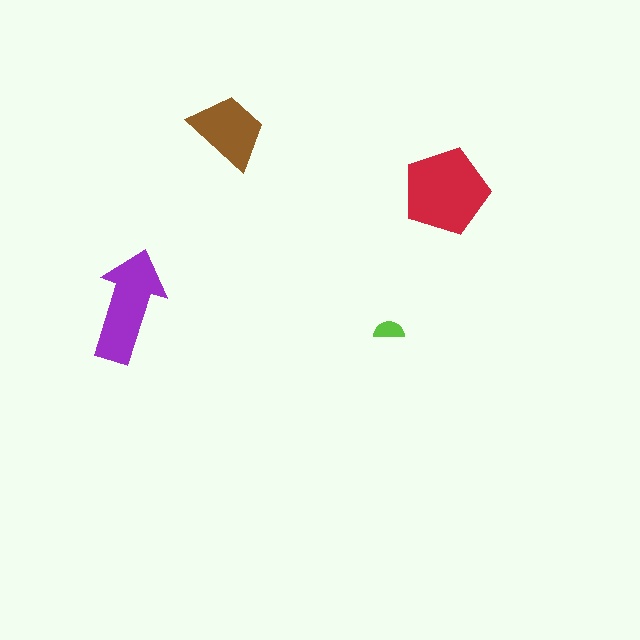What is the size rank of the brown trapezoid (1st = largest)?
3rd.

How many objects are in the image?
There are 4 objects in the image.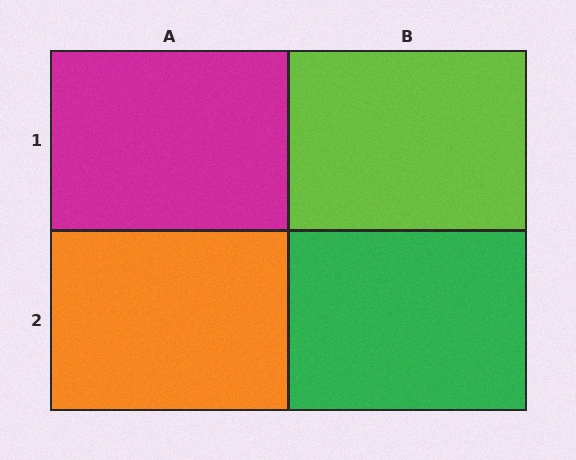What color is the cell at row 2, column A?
Orange.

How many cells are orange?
1 cell is orange.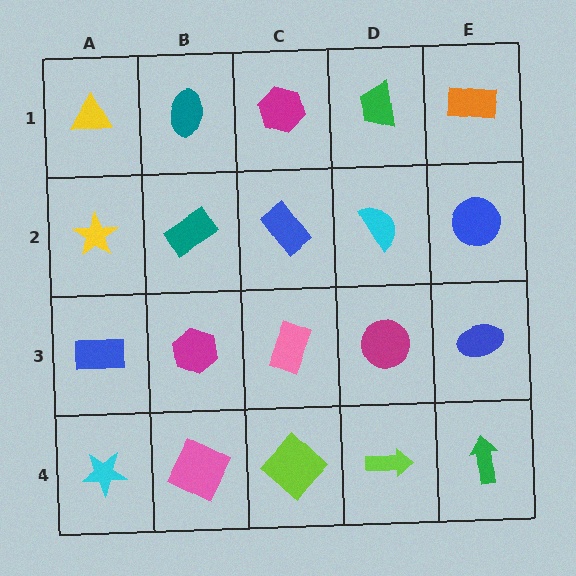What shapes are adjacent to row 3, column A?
A yellow star (row 2, column A), a cyan star (row 4, column A), a magenta hexagon (row 3, column B).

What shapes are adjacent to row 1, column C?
A blue rectangle (row 2, column C), a teal ellipse (row 1, column B), a green trapezoid (row 1, column D).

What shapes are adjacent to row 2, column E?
An orange rectangle (row 1, column E), a blue ellipse (row 3, column E), a cyan semicircle (row 2, column D).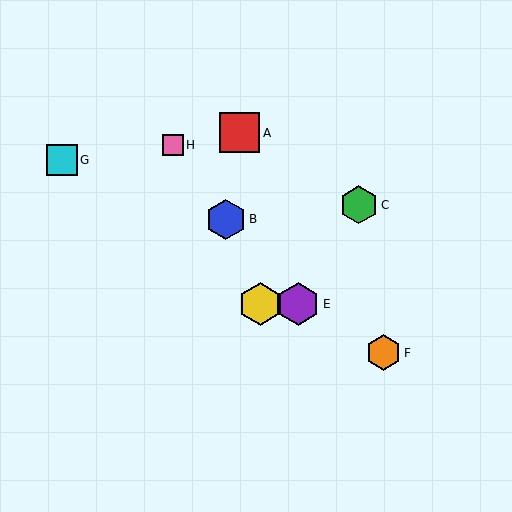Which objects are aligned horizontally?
Objects D, E are aligned horizontally.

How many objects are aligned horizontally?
2 objects (D, E) are aligned horizontally.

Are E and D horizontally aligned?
Yes, both are at y≈304.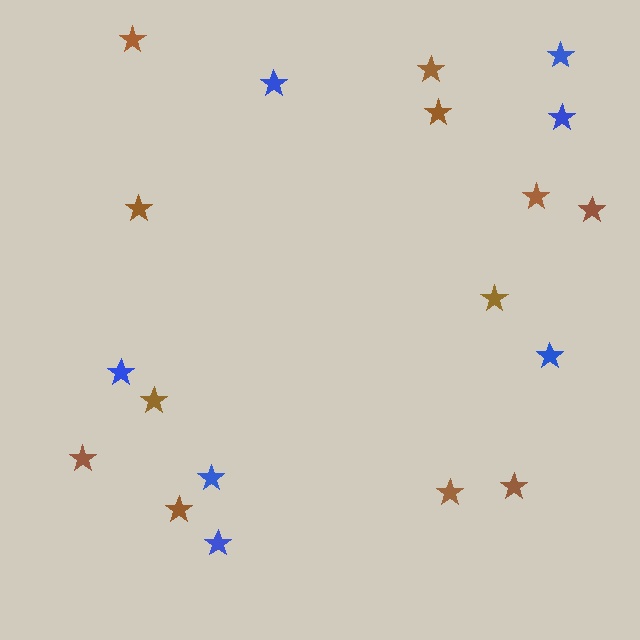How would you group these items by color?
There are 2 groups: one group of blue stars (7) and one group of brown stars (12).